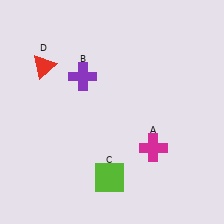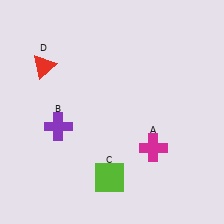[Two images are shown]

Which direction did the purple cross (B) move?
The purple cross (B) moved down.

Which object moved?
The purple cross (B) moved down.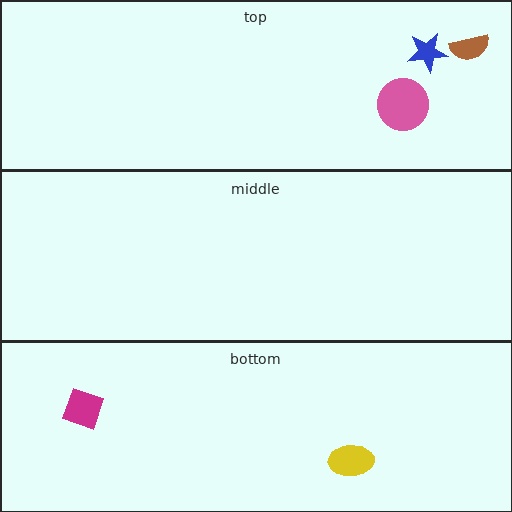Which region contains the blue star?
The top region.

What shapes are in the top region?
The blue star, the pink circle, the brown semicircle.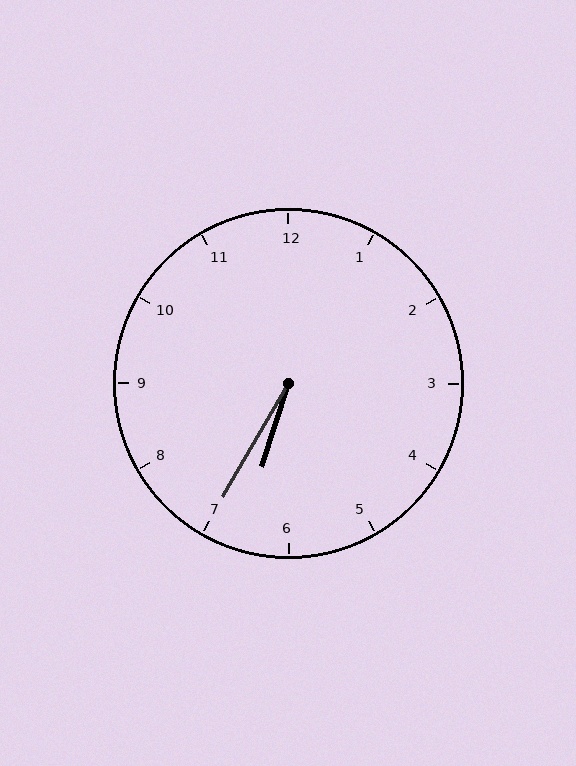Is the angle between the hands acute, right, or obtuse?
It is acute.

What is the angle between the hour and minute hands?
Approximately 12 degrees.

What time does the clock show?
6:35.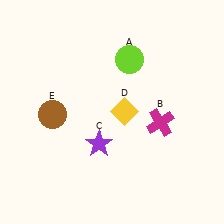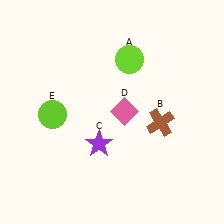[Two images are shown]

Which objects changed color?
B changed from magenta to brown. D changed from yellow to pink. E changed from brown to lime.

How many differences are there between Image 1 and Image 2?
There are 3 differences between the two images.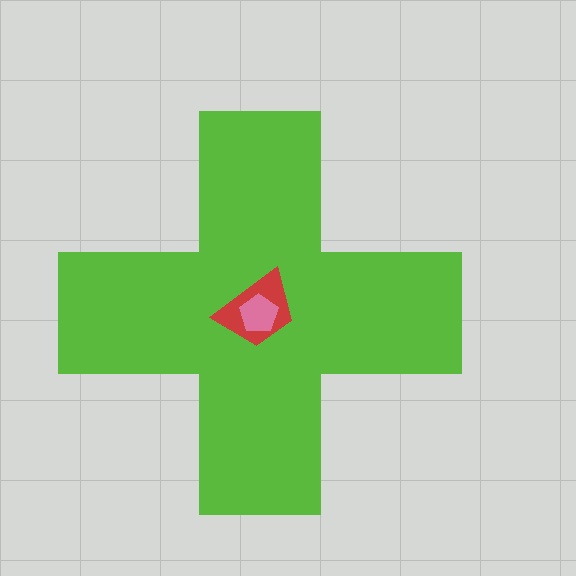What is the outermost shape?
The lime cross.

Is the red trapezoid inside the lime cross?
Yes.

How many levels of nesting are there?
3.